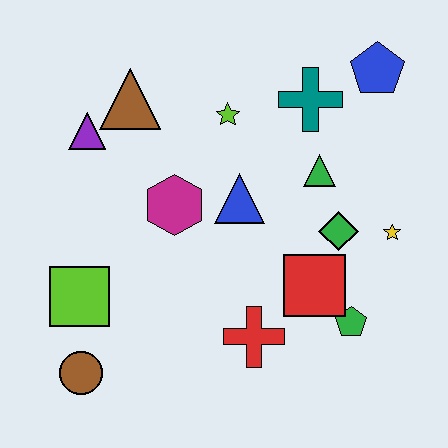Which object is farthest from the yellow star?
The brown circle is farthest from the yellow star.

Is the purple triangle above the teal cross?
No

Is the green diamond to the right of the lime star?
Yes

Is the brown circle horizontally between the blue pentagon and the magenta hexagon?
No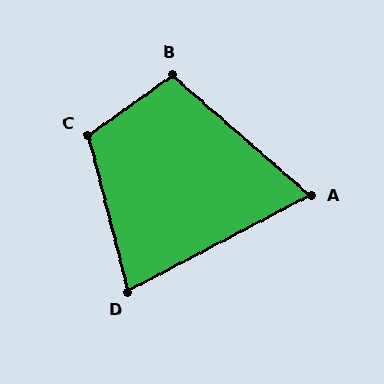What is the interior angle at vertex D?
Approximately 76 degrees (acute).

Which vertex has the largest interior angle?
C, at approximately 111 degrees.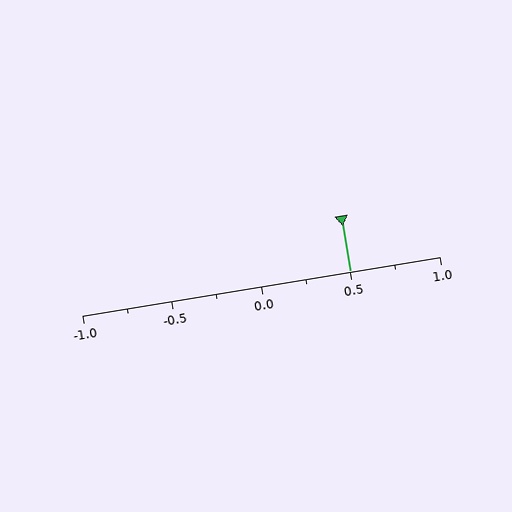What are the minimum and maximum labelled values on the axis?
The axis runs from -1.0 to 1.0.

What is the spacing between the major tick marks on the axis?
The major ticks are spaced 0.5 apart.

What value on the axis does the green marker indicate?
The marker indicates approximately 0.5.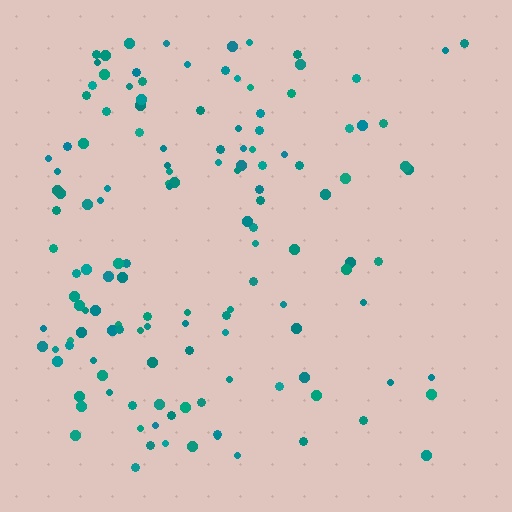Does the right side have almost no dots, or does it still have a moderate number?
Still a moderate number, just noticeably fewer than the left.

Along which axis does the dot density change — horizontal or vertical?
Horizontal.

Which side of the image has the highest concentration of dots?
The left.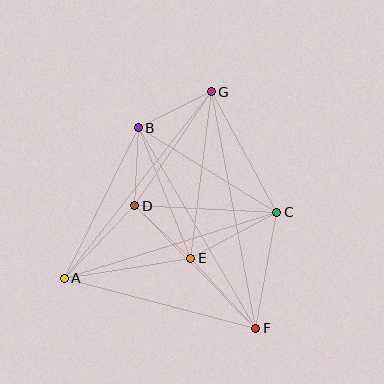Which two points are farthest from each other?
Points F and G are farthest from each other.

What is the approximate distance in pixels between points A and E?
The distance between A and E is approximately 128 pixels.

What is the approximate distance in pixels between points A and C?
The distance between A and C is approximately 223 pixels.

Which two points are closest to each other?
Points D and E are closest to each other.